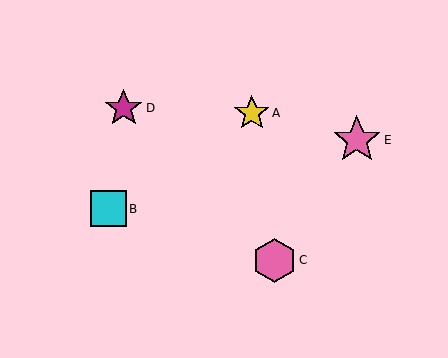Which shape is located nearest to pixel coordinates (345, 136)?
The pink star (labeled E) at (357, 140) is nearest to that location.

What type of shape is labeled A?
Shape A is a yellow star.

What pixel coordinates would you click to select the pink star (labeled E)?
Click at (357, 140) to select the pink star E.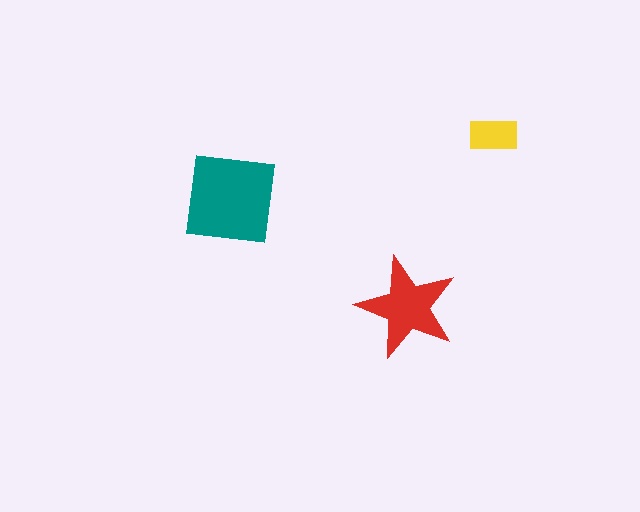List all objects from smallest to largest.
The yellow rectangle, the red star, the teal square.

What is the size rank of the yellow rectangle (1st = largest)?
3rd.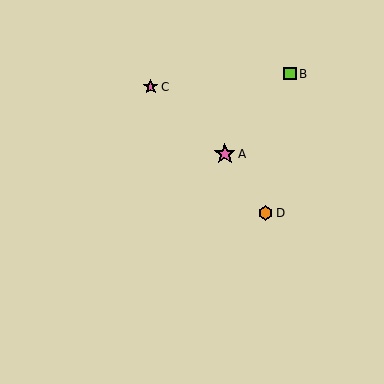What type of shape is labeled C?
Shape C is a pink star.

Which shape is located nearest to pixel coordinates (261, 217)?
The orange hexagon (labeled D) at (266, 213) is nearest to that location.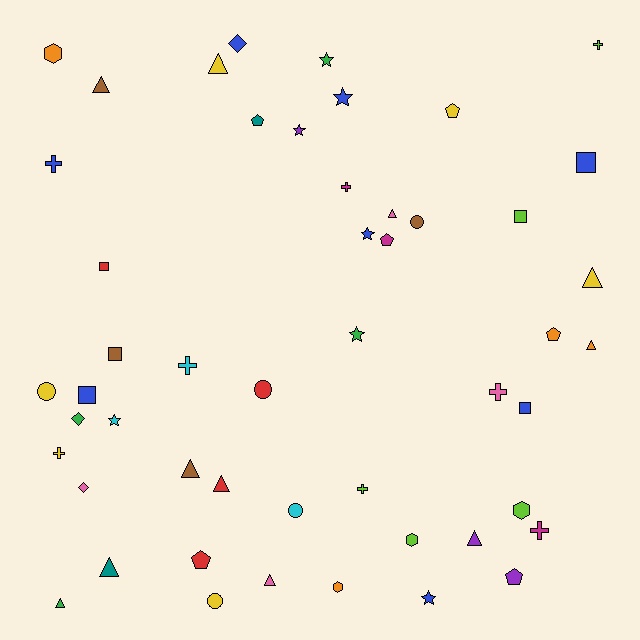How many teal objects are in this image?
There are 2 teal objects.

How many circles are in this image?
There are 5 circles.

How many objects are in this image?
There are 50 objects.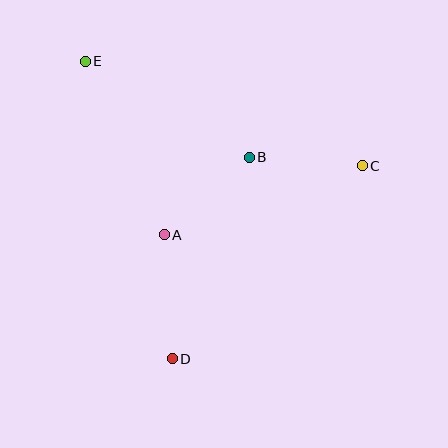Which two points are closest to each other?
Points B and C are closest to each other.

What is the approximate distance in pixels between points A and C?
The distance between A and C is approximately 209 pixels.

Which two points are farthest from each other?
Points D and E are farthest from each other.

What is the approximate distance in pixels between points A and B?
The distance between A and B is approximately 114 pixels.